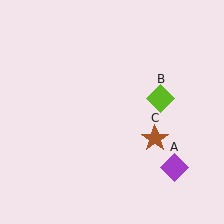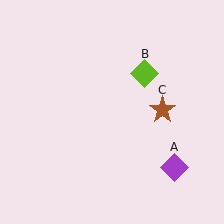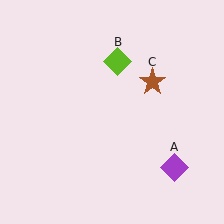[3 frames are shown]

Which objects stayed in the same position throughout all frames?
Purple diamond (object A) remained stationary.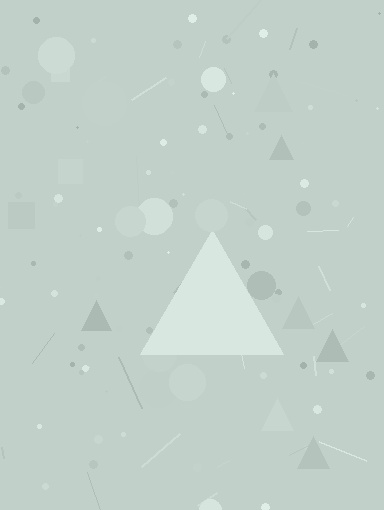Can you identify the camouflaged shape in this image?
The camouflaged shape is a triangle.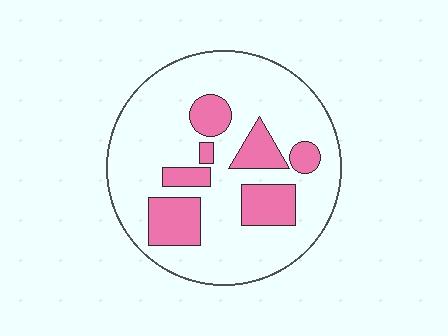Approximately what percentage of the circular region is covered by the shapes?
Approximately 25%.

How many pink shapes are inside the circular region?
7.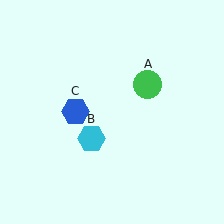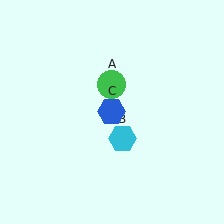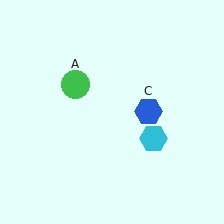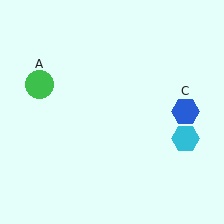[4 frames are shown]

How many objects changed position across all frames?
3 objects changed position: green circle (object A), cyan hexagon (object B), blue hexagon (object C).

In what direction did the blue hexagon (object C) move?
The blue hexagon (object C) moved right.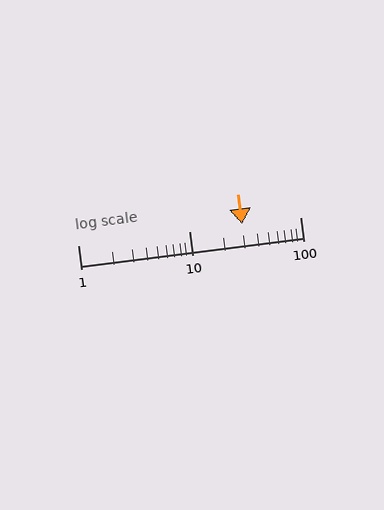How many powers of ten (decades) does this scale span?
The scale spans 2 decades, from 1 to 100.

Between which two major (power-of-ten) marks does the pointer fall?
The pointer is between 10 and 100.